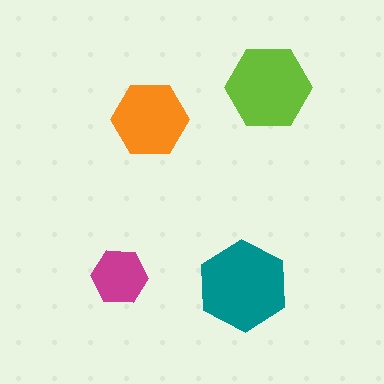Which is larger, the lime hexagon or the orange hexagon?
The lime one.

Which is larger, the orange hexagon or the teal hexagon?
The teal one.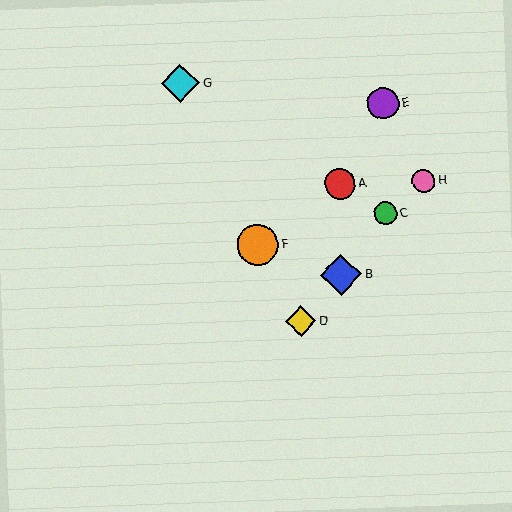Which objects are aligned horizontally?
Objects A, H are aligned horizontally.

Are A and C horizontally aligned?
No, A is at y≈184 and C is at y≈213.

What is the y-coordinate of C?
Object C is at y≈213.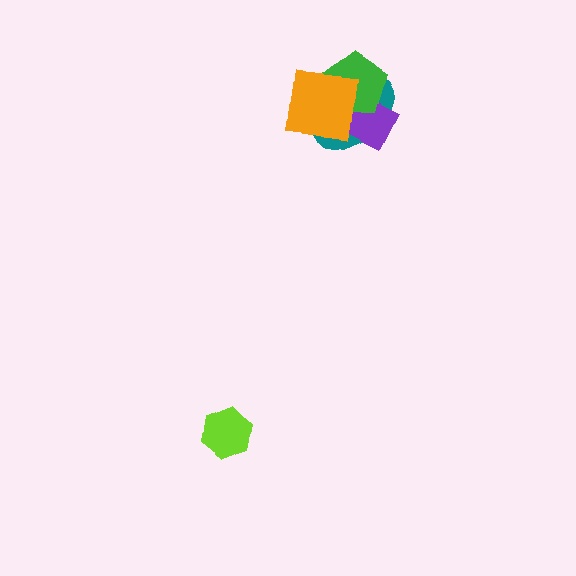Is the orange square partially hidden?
No, no other shape covers it.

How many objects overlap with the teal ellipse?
3 objects overlap with the teal ellipse.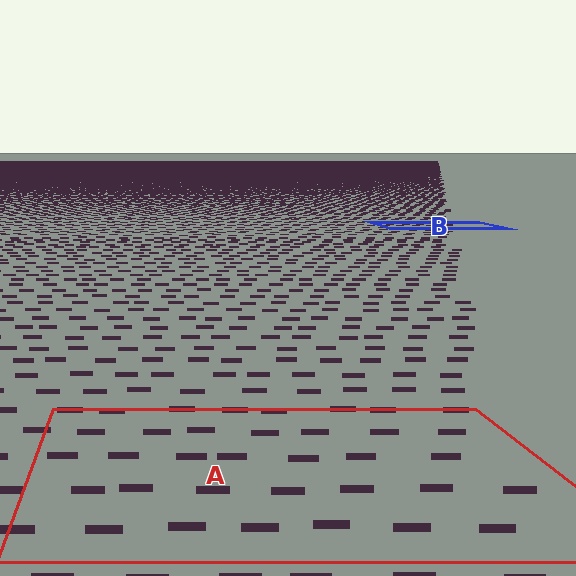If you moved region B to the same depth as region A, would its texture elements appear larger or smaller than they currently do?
They would appear larger. At a closer depth, the same texture elements are projected at a bigger on-screen size.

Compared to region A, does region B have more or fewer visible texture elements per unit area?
Region B has more texture elements per unit area — they are packed more densely because it is farther away.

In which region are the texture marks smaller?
The texture marks are smaller in region B, because it is farther away.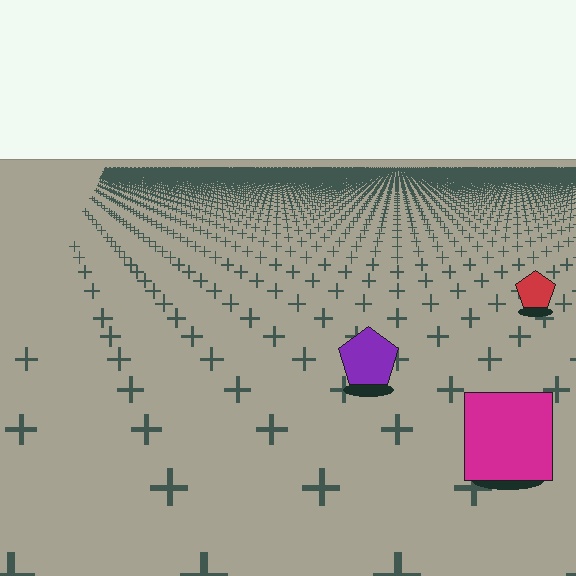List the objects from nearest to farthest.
From nearest to farthest: the magenta square, the purple pentagon, the red pentagon.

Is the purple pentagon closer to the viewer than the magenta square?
No. The magenta square is closer — you can tell from the texture gradient: the ground texture is coarser near it.